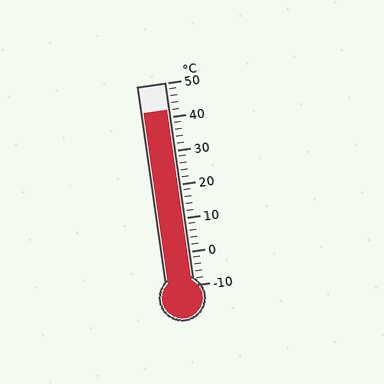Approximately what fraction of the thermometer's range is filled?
The thermometer is filled to approximately 85% of its range.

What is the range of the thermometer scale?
The thermometer scale ranges from -10°C to 50°C.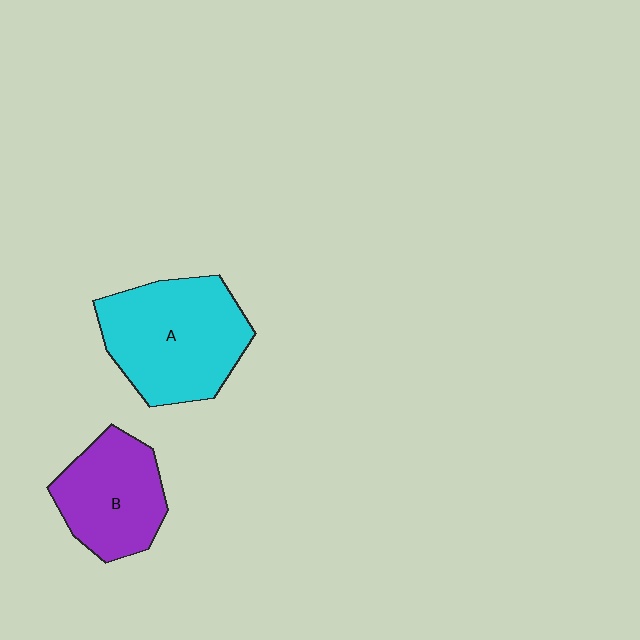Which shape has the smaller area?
Shape B (purple).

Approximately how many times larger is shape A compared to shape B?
Approximately 1.4 times.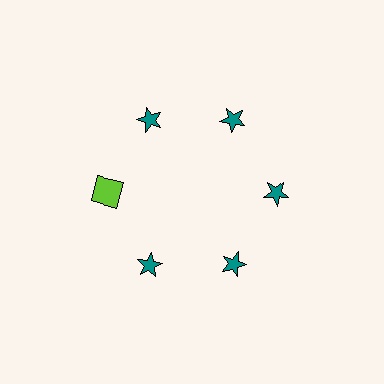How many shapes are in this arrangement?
There are 6 shapes arranged in a ring pattern.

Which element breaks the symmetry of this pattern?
The lime square at roughly the 9 o'clock position breaks the symmetry. All other shapes are teal stars.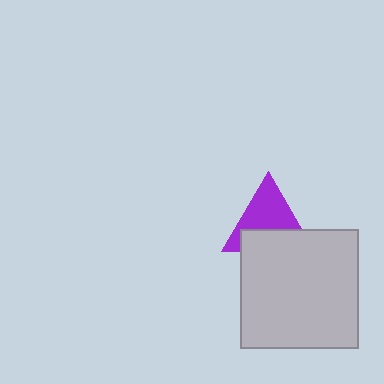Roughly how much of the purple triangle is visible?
About half of it is visible (roughly 60%).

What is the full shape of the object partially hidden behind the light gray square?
The partially hidden object is a purple triangle.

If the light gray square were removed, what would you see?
You would see the complete purple triangle.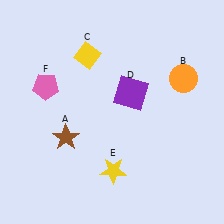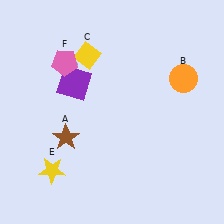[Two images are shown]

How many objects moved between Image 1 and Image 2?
3 objects moved between the two images.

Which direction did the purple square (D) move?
The purple square (D) moved left.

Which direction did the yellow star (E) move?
The yellow star (E) moved left.